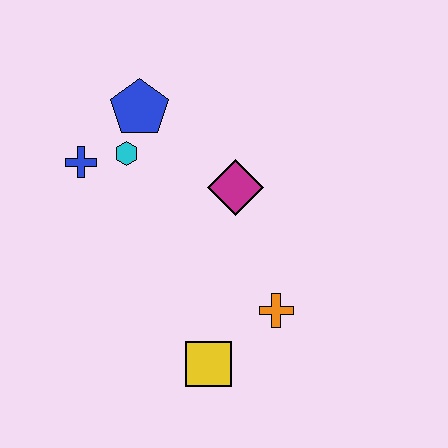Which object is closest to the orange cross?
The yellow square is closest to the orange cross.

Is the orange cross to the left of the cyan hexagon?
No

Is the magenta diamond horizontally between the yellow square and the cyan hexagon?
No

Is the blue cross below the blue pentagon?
Yes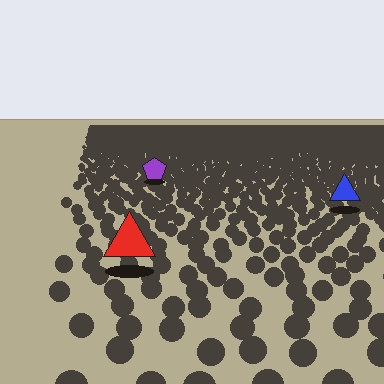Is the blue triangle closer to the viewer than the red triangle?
No. The red triangle is closer — you can tell from the texture gradient: the ground texture is coarser near it.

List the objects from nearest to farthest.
From nearest to farthest: the red triangle, the blue triangle, the purple pentagon.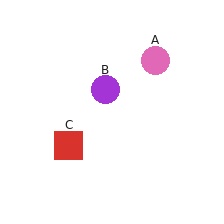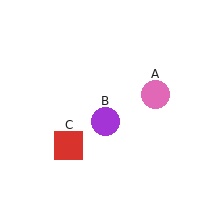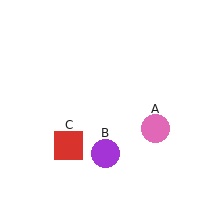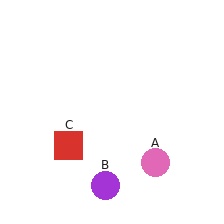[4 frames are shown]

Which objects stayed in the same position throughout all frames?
Red square (object C) remained stationary.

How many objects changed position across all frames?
2 objects changed position: pink circle (object A), purple circle (object B).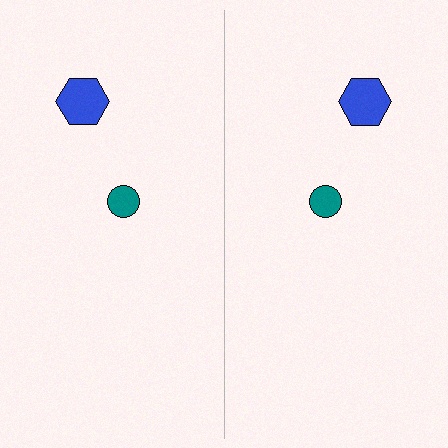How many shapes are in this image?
There are 4 shapes in this image.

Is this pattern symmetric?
Yes, this pattern has bilateral (reflection) symmetry.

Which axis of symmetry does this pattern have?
The pattern has a vertical axis of symmetry running through the center of the image.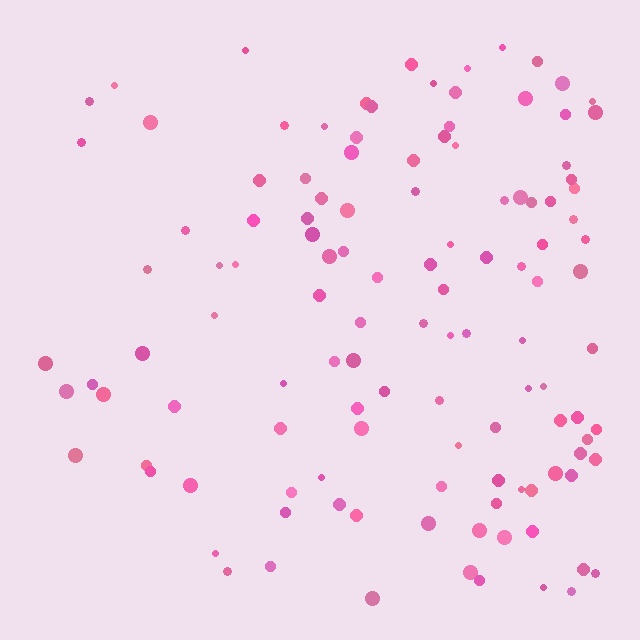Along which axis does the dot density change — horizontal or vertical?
Horizontal.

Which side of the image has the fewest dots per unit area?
The left.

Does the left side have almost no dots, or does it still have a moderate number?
Still a moderate number, just noticeably fewer than the right.